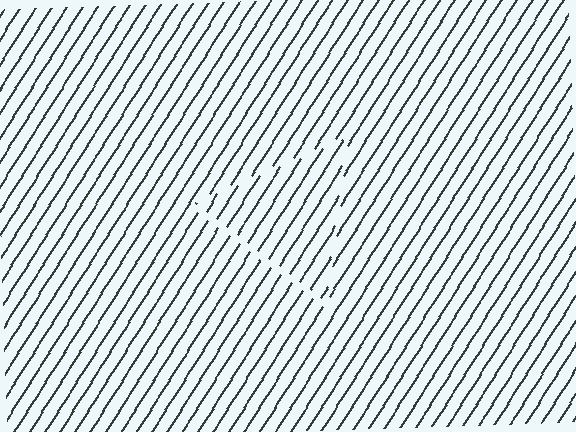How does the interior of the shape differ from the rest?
The interior of the shape contains the same grating, shifted by half a period — the contour is defined by the phase discontinuity where line-ends from the inner and outer gratings abut.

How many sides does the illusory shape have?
3 sides — the line-ends trace a triangle.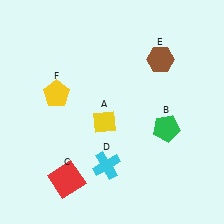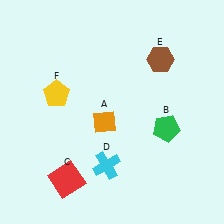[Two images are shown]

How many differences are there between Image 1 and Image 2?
There is 1 difference between the two images.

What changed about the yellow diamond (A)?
In Image 1, A is yellow. In Image 2, it changed to orange.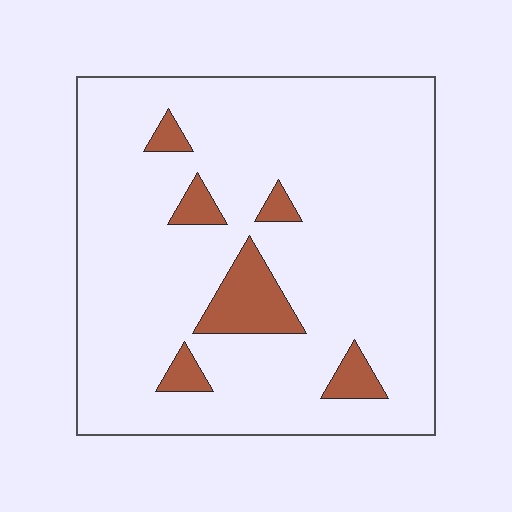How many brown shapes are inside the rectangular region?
6.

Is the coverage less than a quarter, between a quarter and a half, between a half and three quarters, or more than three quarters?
Less than a quarter.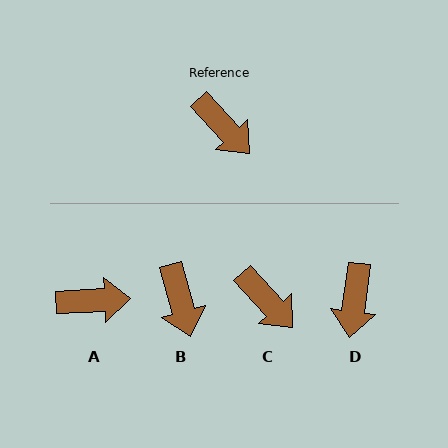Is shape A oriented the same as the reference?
No, it is off by about 50 degrees.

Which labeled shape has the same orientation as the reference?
C.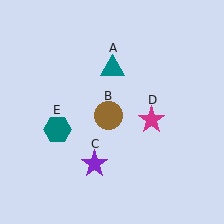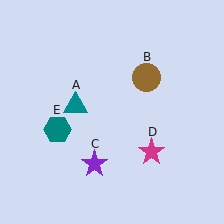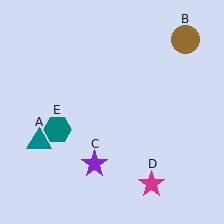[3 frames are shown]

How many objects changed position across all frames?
3 objects changed position: teal triangle (object A), brown circle (object B), magenta star (object D).